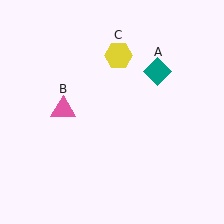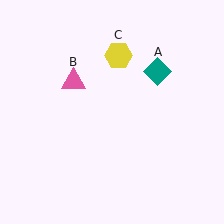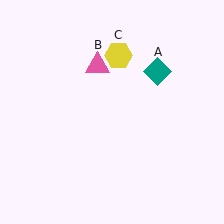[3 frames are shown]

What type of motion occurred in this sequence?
The pink triangle (object B) rotated clockwise around the center of the scene.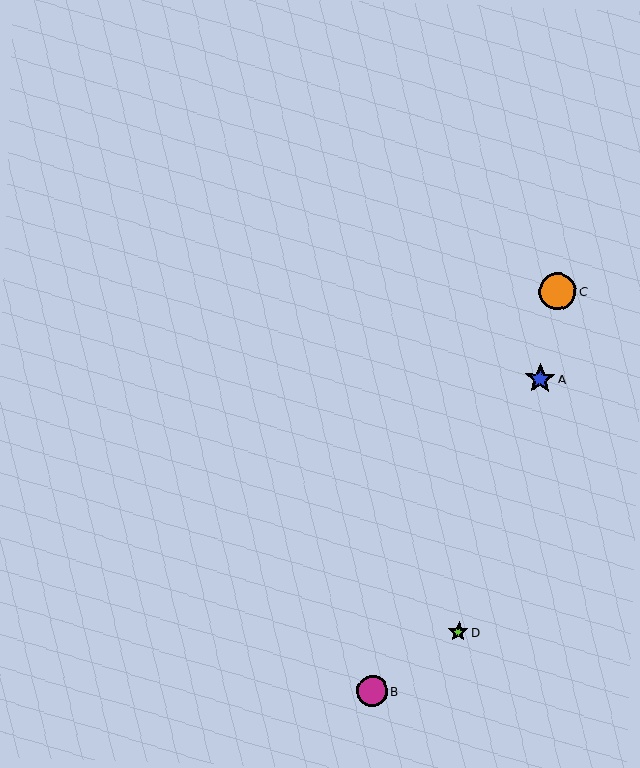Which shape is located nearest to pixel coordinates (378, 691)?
The magenta circle (labeled B) at (372, 691) is nearest to that location.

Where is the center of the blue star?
The center of the blue star is at (540, 379).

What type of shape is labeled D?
Shape D is a lime star.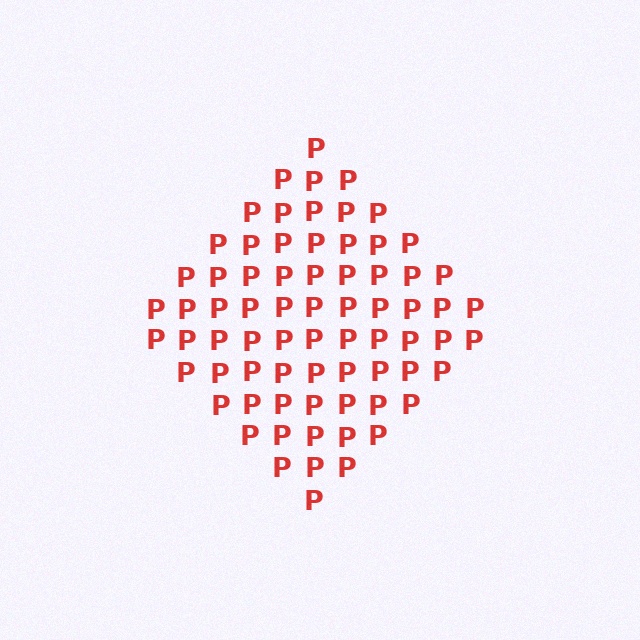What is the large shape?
The large shape is a diamond.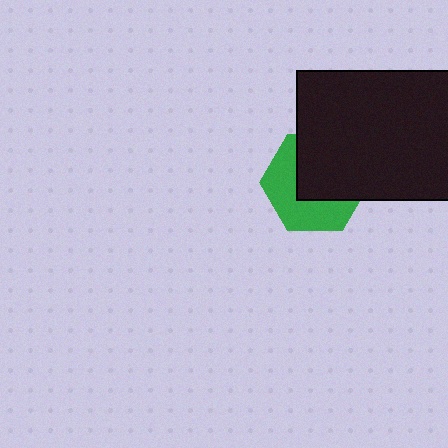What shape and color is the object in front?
The object in front is a black rectangle.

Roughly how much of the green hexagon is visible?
About half of it is visible (roughly 47%).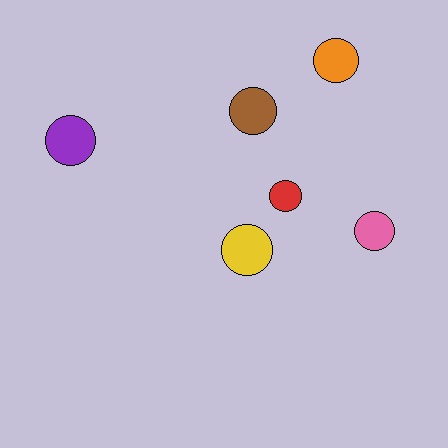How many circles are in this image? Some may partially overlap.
There are 6 circles.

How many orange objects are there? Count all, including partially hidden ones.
There is 1 orange object.